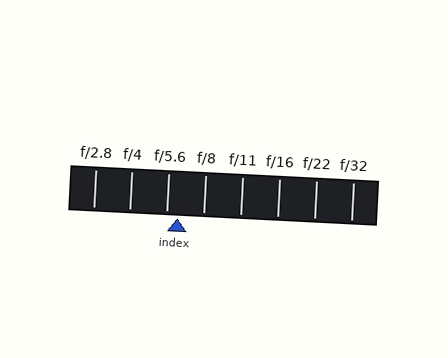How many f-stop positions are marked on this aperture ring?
There are 8 f-stop positions marked.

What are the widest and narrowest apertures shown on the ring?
The widest aperture shown is f/2.8 and the narrowest is f/32.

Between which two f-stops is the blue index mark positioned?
The index mark is between f/5.6 and f/8.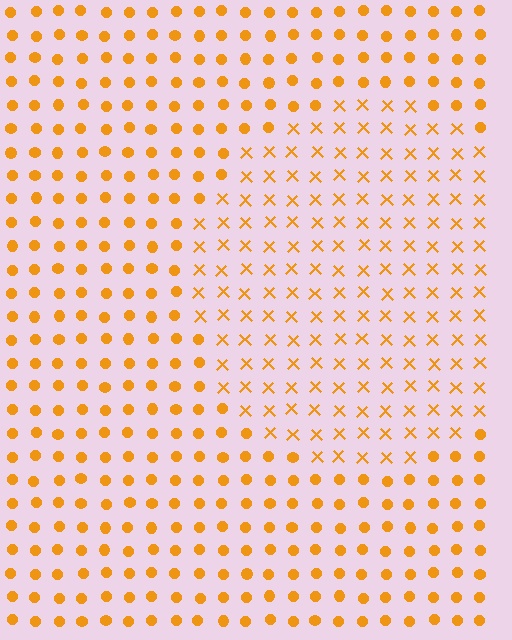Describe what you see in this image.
The image is filled with small orange elements arranged in a uniform grid. A circle-shaped region contains X marks, while the surrounding area contains circles. The boundary is defined purely by the change in element shape.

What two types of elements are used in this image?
The image uses X marks inside the circle region and circles outside it.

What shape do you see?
I see a circle.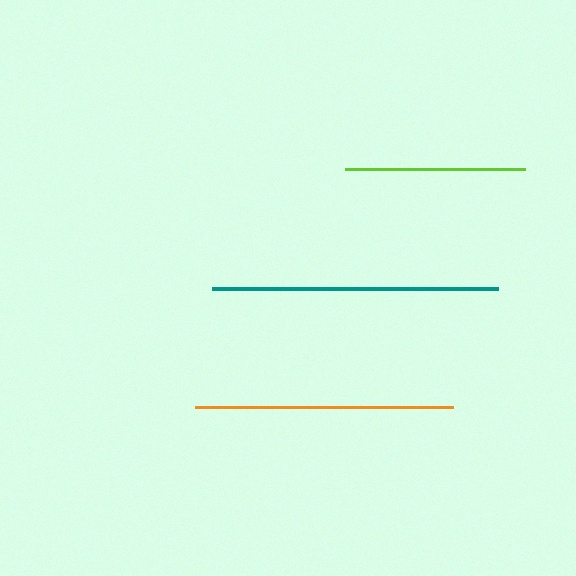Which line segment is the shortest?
The lime line is the shortest at approximately 181 pixels.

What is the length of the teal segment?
The teal segment is approximately 286 pixels long.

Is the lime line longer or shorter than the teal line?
The teal line is longer than the lime line.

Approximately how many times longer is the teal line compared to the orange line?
The teal line is approximately 1.1 times the length of the orange line.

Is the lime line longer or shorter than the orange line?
The orange line is longer than the lime line.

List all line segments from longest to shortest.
From longest to shortest: teal, orange, lime.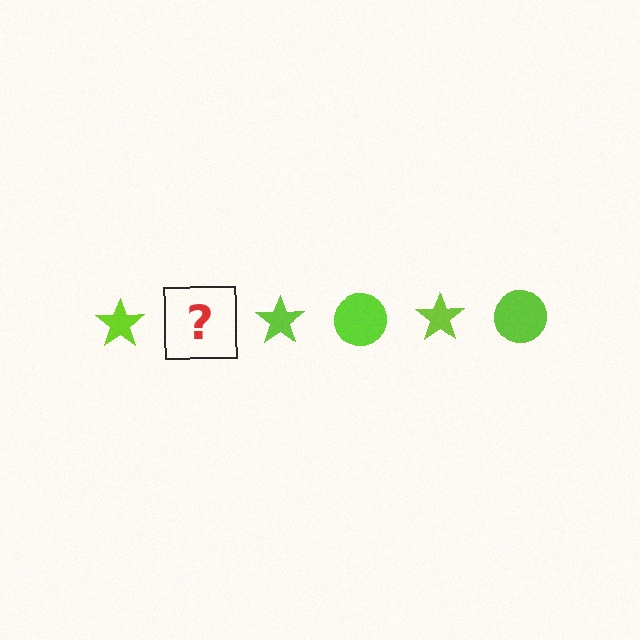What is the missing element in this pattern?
The missing element is a lime circle.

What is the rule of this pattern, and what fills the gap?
The rule is that the pattern cycles through star, circle shapes in lime. The gap should be filled with a lime circle.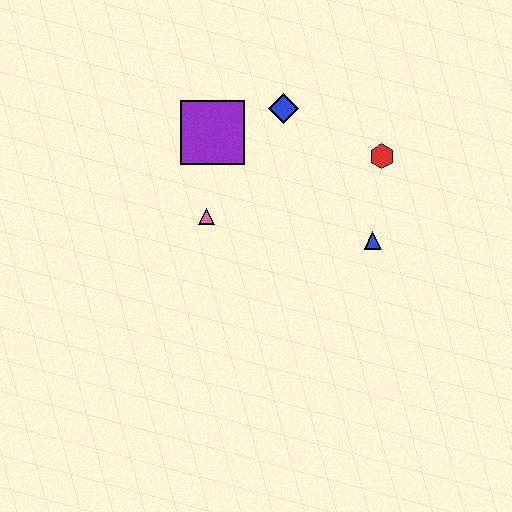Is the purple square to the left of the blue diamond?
Yes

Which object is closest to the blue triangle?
The red hexagon is closest to the blue triangle.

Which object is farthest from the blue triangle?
The purple square is farthest from the blue triangle.